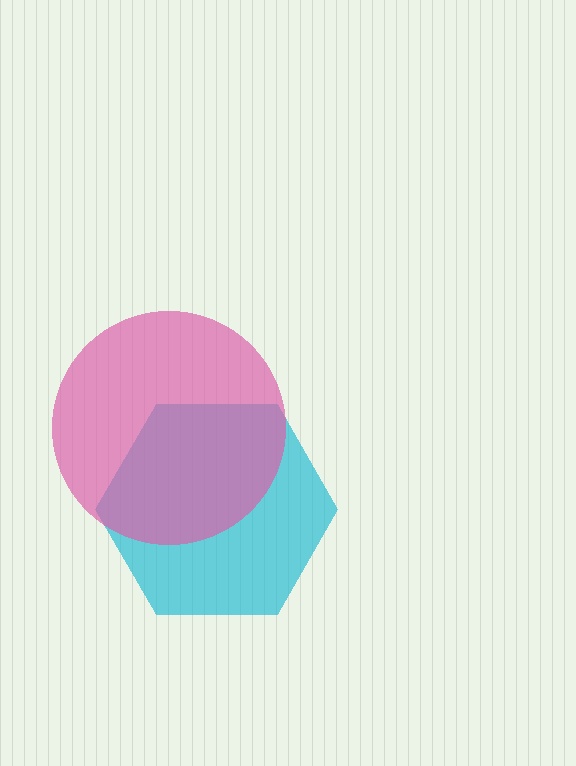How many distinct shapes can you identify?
There are 2 distinct shapes: a cyan hexagon, a pink circle.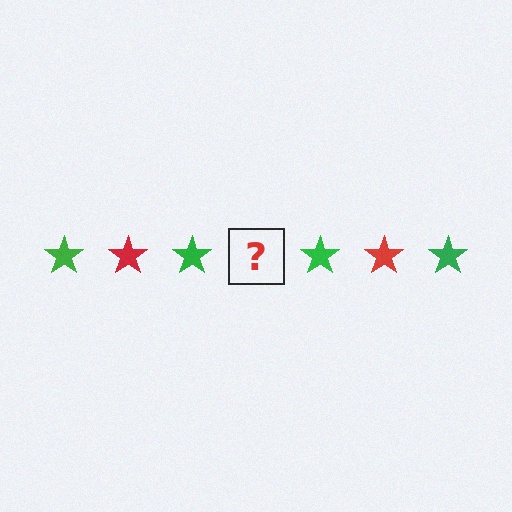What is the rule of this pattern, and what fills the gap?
The rule is that the pattern cycles through green, red stars. The gap should be filled with a red star.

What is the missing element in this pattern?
The missing element is a red star.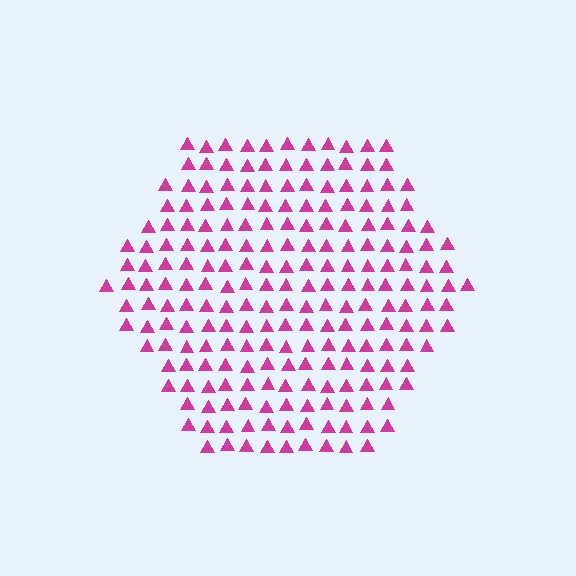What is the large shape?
The large shape is a hexagon.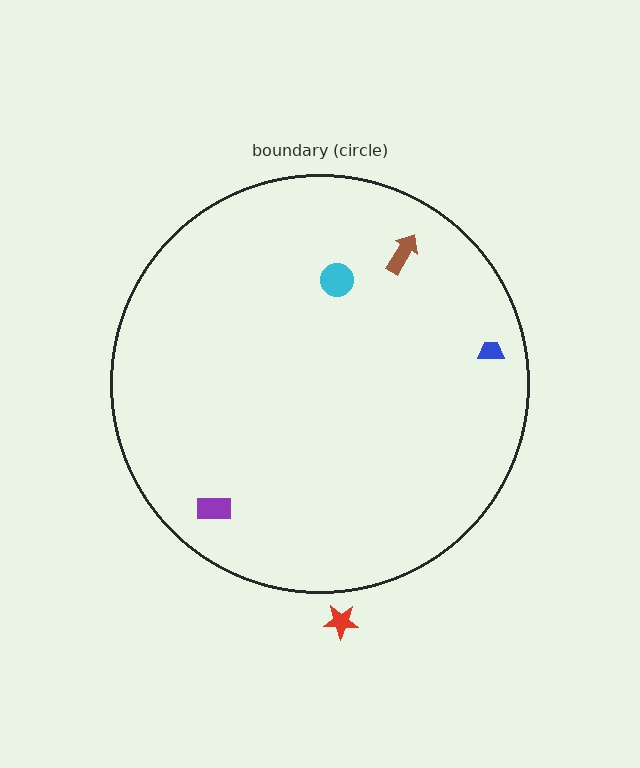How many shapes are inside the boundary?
4 inside, 1 outside.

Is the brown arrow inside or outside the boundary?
Inside.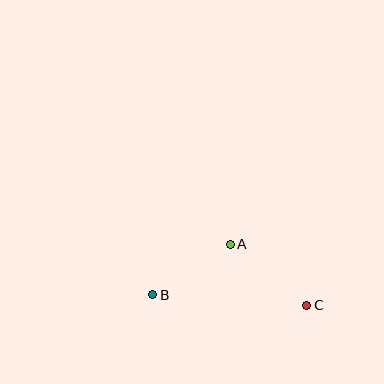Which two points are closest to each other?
Points A and B are closest to each other.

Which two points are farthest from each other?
Points B and C are farthest from each other.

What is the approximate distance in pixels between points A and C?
The distance between A and C is approximately 98 pixels.